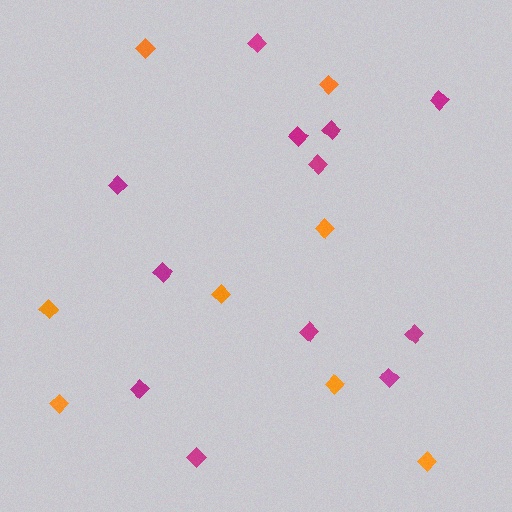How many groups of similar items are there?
There are 2 groups: one group of orange diamonds (8) and one group of magenta diamonds (12).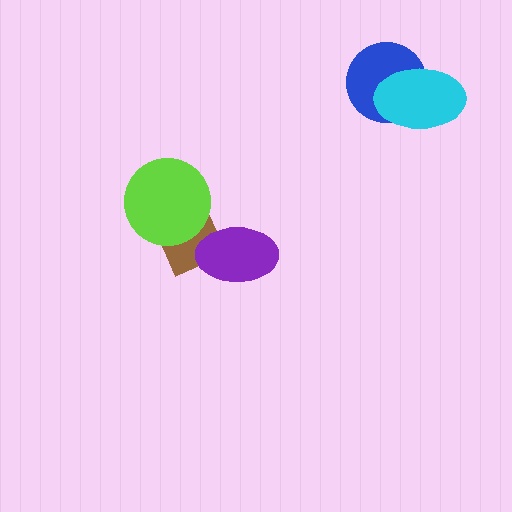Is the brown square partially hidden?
Yes, it is partially covered by another shape.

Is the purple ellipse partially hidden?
No, no other shape covers it.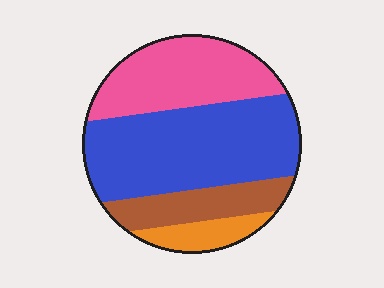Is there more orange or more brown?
Brown.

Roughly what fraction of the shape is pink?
Pink covers about 30% of the shape.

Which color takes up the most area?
Blue, at roughly 45%.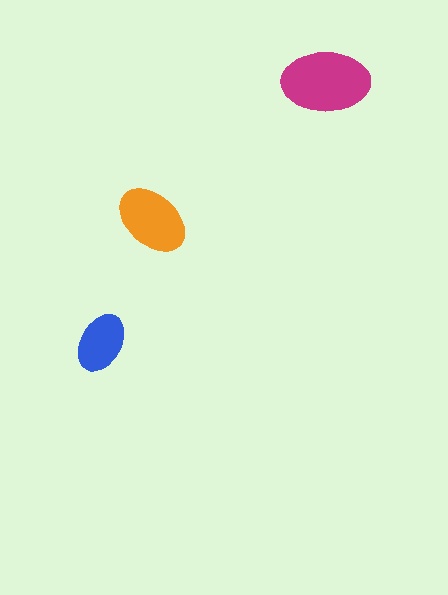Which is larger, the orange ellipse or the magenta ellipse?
The magenta one.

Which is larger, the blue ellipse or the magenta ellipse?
The magenta one.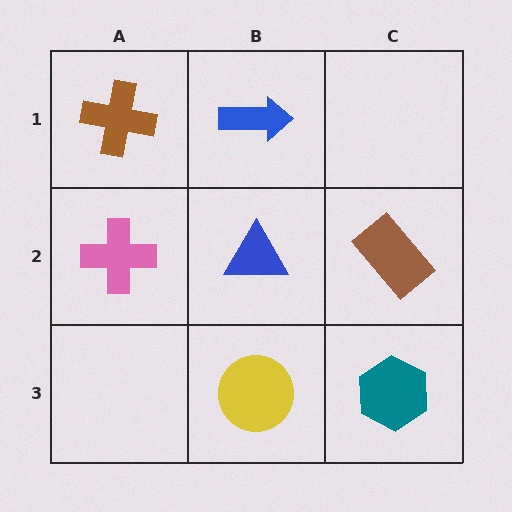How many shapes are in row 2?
3 shapes.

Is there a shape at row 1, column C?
No, that cell is empty.